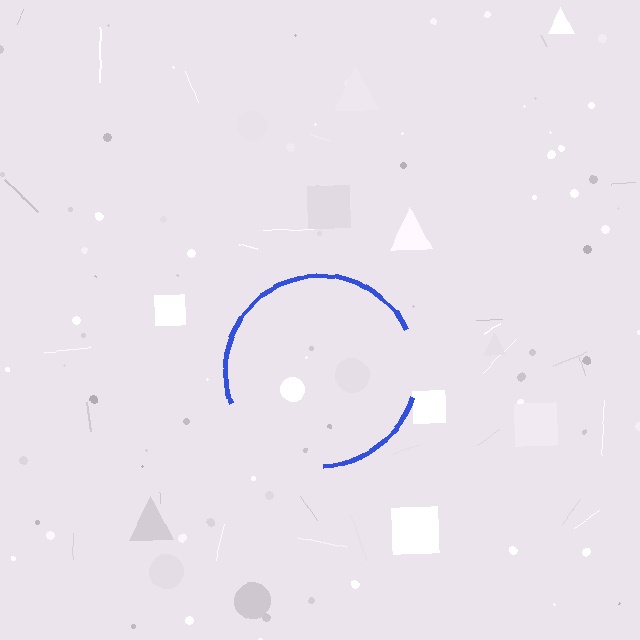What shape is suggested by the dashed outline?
The dashed outline suggests a circle.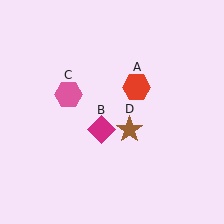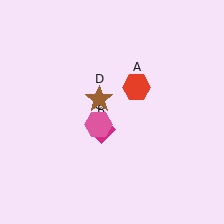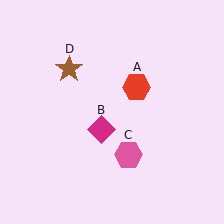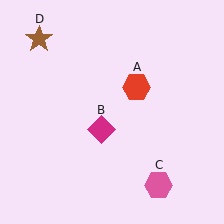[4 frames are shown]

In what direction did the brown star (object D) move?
The brown star (object D) moved up and to the left.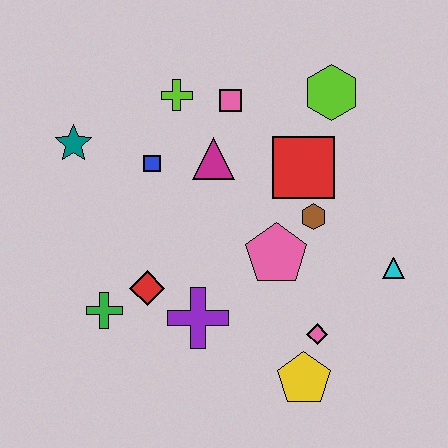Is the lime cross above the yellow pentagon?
Yes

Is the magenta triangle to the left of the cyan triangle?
Yes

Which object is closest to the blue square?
The magenta triangle is closest to the blue square.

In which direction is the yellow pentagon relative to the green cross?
The yellow pentagon is to the right of the green cross.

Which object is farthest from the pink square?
The yellow pentagon is farthest from the pink square.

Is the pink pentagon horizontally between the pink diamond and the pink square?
Yes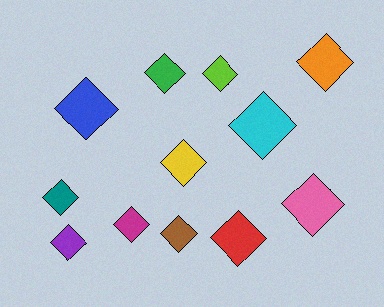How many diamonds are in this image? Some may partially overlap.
There are 12 diamonds.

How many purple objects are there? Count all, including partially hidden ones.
There is 1 purple object.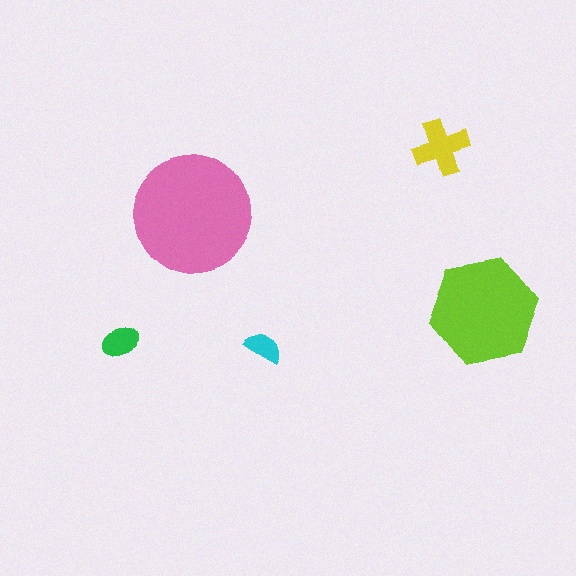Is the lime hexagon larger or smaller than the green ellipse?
Larger.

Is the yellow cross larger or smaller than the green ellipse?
Larger.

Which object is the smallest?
The cyan semicircle.